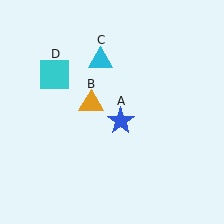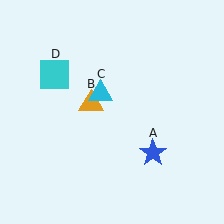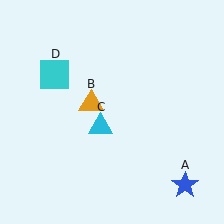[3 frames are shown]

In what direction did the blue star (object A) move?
The blue star (object A) moved down and to the right.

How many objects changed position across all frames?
2 objects changed position: blue star (object A), cyan triangle (object C).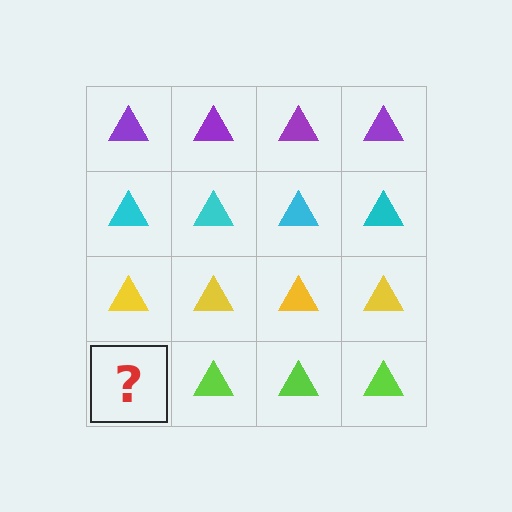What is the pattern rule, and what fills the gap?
The rule is that each row has a consistent color. The gap should be filled with a lime triangle.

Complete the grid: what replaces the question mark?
The question mark should be replaced with a lime triangle.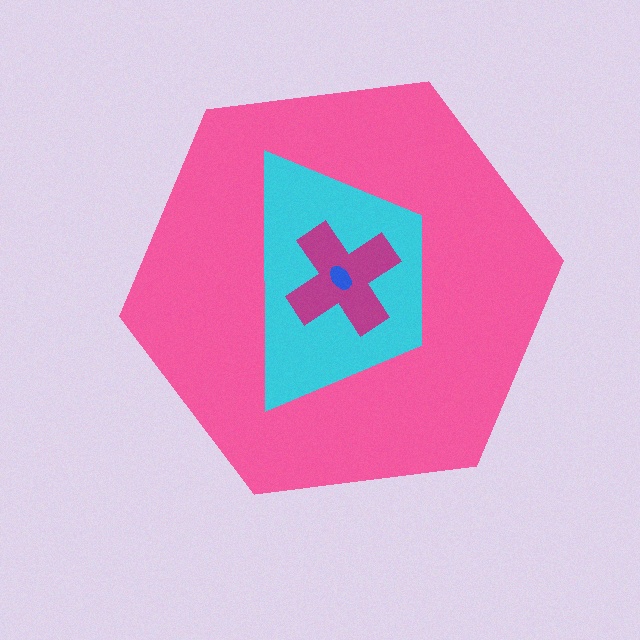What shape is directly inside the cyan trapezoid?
The magenta cross.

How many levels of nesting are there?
4.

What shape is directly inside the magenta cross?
The blue ellipse.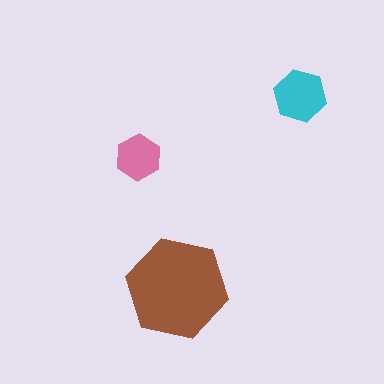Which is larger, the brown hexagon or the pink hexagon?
The brown one.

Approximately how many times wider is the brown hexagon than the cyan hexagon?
About 2 times wider.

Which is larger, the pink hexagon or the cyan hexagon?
The cyan one.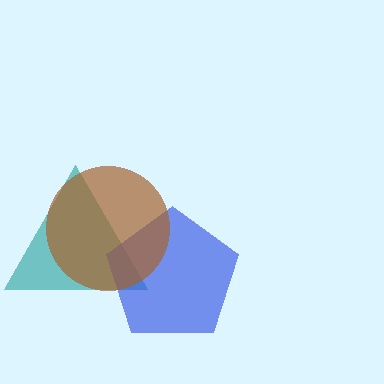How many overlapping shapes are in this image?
There are 3 overlapping shapes in the image.